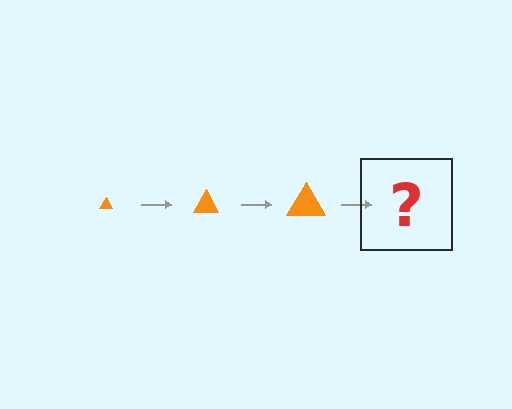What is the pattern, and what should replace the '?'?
The pattern is that the triangle gets progressively larger each step. The '?' should be an orange triangle, larger than the previous one.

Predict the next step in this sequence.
The next step is an orange triangle, larger than the previous one.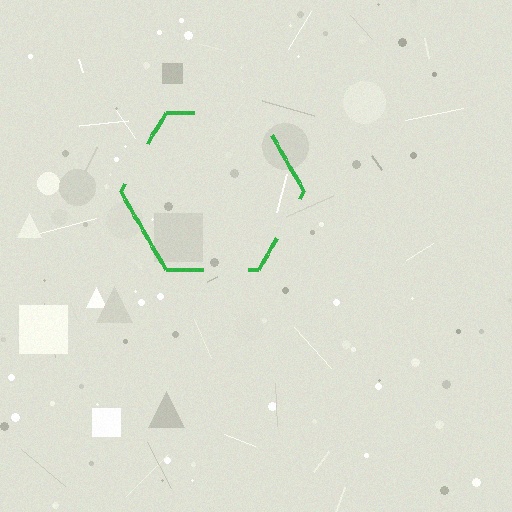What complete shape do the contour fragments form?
The contour fragments form a hexagon.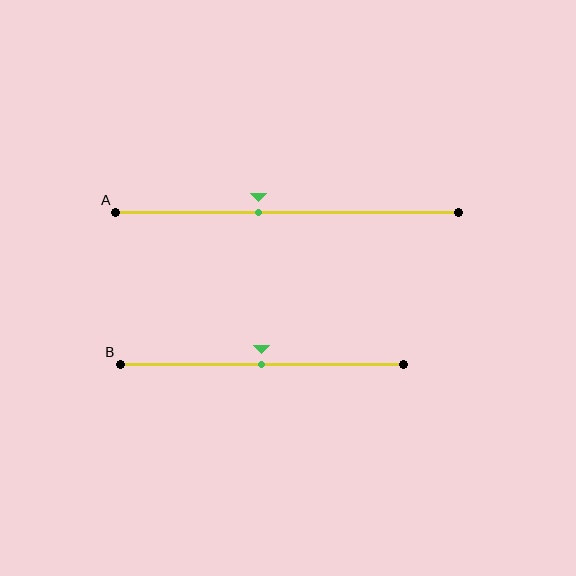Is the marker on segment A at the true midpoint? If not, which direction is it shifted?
No, the marker on segment A is shifted to the left by about 8% of the segment length.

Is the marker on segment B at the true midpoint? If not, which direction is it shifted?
Yes, the marker on segment B is at the true midpoint.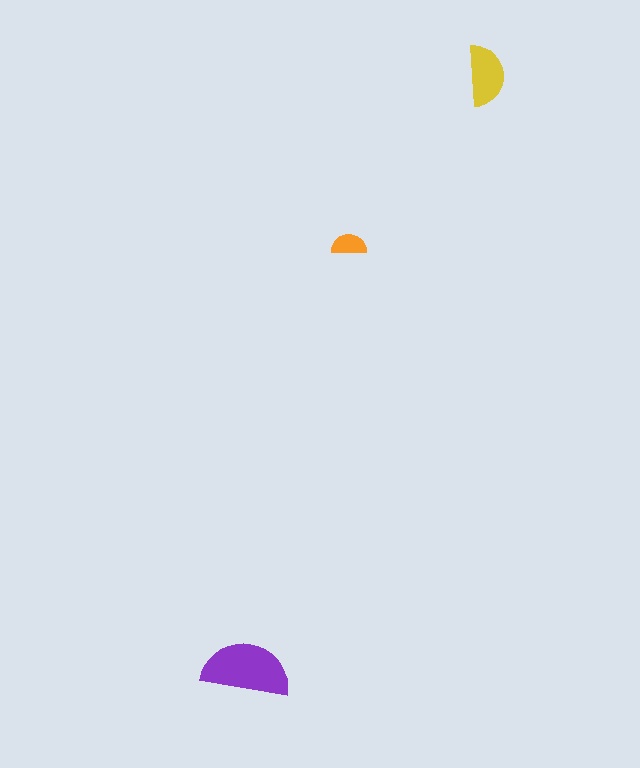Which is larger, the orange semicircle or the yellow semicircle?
The yellow one.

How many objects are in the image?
There are 3 objects in the image.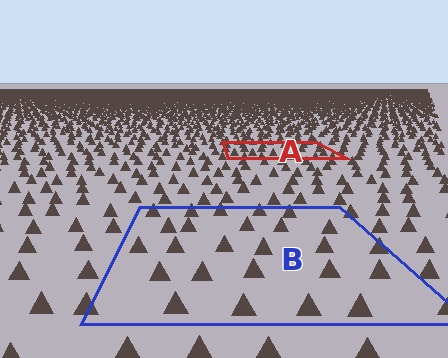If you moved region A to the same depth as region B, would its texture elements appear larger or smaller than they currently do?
They would appear larger. At a closer depth, the same texture elements are projected at a bigger on-screen size.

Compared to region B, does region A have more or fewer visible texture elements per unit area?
Region A has more texture elements per unit area — they are packed more densely because it is farther away.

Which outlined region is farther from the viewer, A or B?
Region A is farther from the viewer — the texture elements inside it appear smaller and more densely packed.